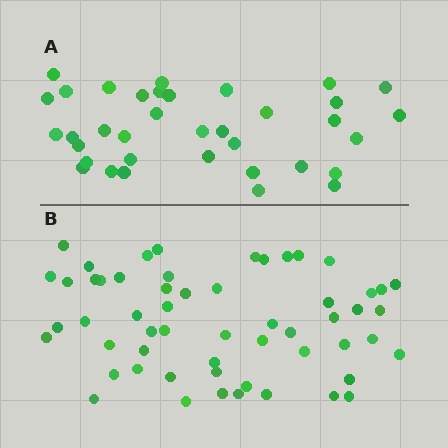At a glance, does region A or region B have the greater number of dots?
Region B (the bottom region) has more dots.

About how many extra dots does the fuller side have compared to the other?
Region B has approximately 20 more dots than region A.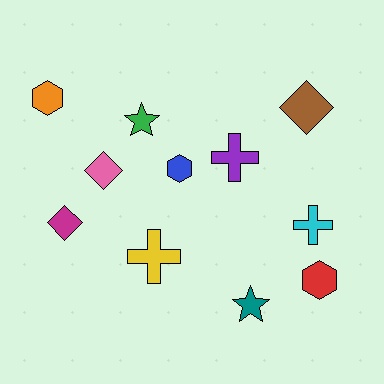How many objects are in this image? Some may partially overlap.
There are 11 objects.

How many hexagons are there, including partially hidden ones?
There are 3 hexagons.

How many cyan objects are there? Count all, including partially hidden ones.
There is 1 cyan object.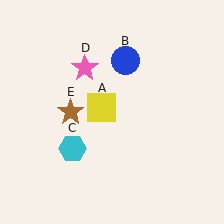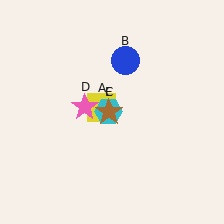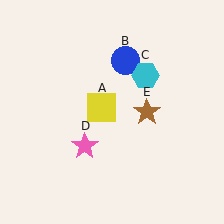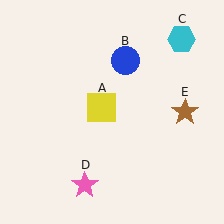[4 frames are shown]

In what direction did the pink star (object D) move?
The pink star (object D) moved down.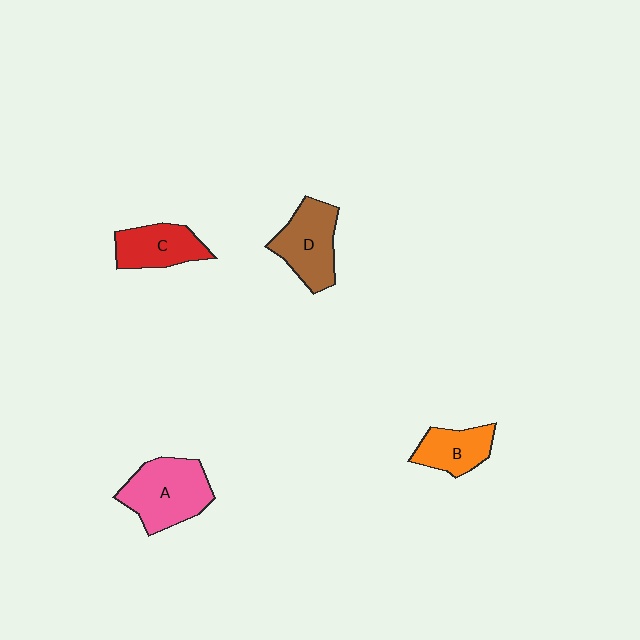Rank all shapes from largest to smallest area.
From largest to smallest: A (pink), D (brown), C (red), B (orange).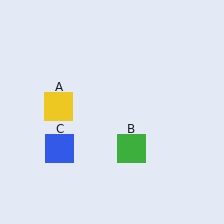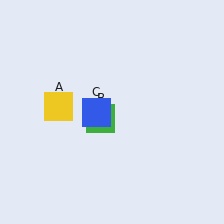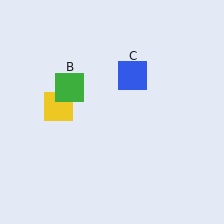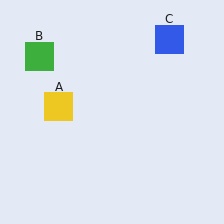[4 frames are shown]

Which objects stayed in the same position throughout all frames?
Yellow square (object A) remained stationary.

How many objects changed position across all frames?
2 objects changed position: green square (object B), blue square (object C).